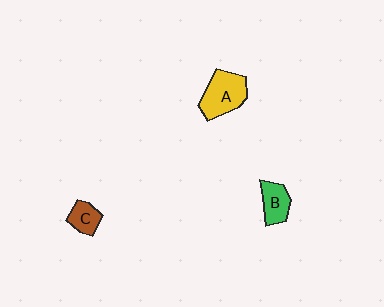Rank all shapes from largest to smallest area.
From largest to smallest: A (yellow), B (green), C (brown).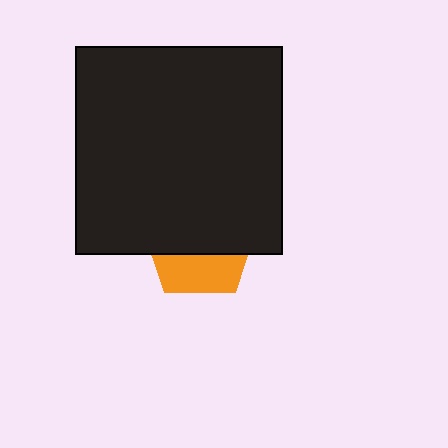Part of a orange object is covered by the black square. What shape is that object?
It is a pentagon.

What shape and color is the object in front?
The object in front is a black square.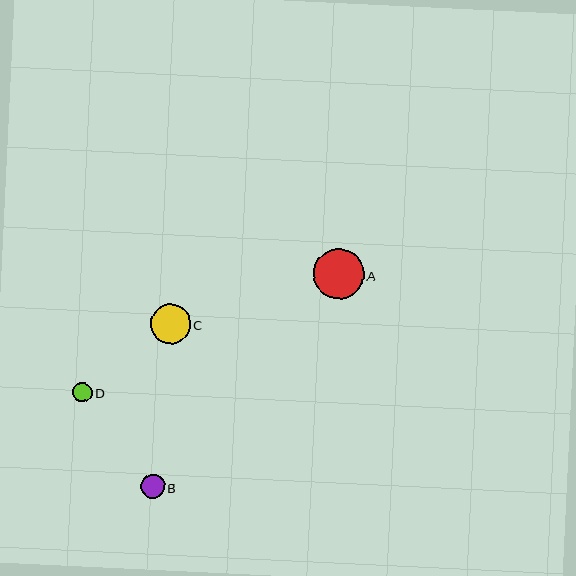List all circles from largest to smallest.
From largest to smallest: A, C, B, D.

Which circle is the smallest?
Circle D is the smallest with a size of approximately 19 pixels.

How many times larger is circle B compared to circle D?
Circle B is approximately 1.2 times the size of circle D.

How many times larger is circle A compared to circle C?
Circle A is approximately 1.3 times the size of circle C.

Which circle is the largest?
Circle A is the largest with a size of approximately 50 pixels.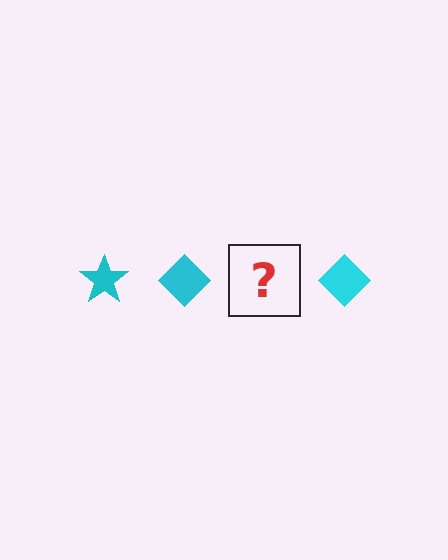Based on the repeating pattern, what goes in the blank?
The blank should be a cyan star.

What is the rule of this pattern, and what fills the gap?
The rule is that the pattern cycles through star, diamond shapes in cyan. The gap should be filled with a cyan star.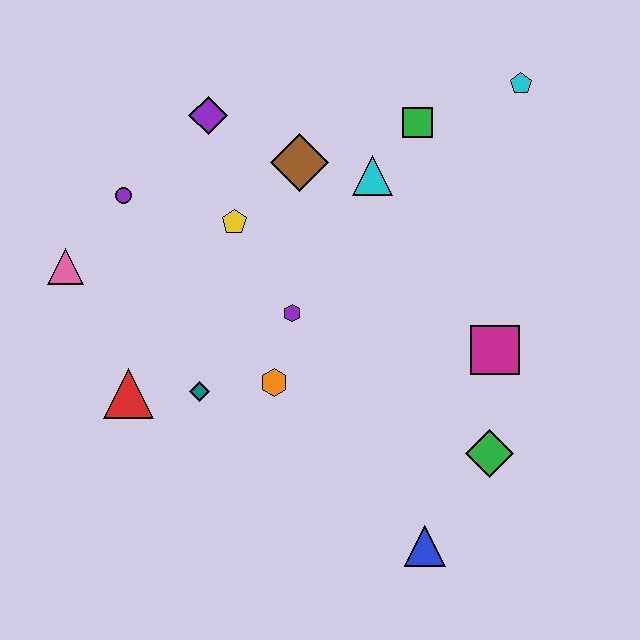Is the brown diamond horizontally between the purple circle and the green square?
Yes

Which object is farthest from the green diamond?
The pink triangle is farthest from the green diamond.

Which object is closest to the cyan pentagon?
The green square is closest to the cyan pentagon.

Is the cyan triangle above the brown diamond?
No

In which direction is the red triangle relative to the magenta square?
The red triangle is to the left of the magenta square.